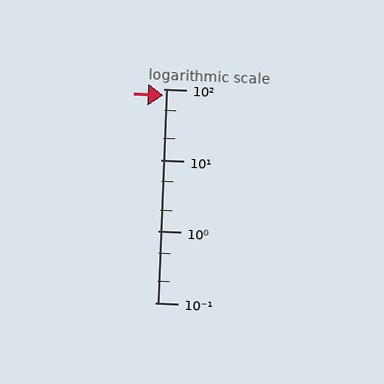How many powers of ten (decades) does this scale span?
The scale spans 3 decades, from 0.1 to 100.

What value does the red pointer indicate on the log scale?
The pointer indicates approximately 82.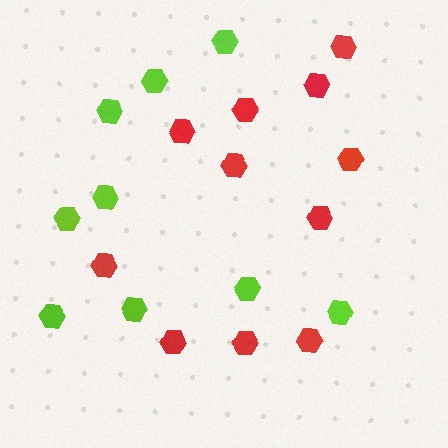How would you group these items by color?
There are 2 groups: one group of lime hexagons (9) and one group of red hexagons (11).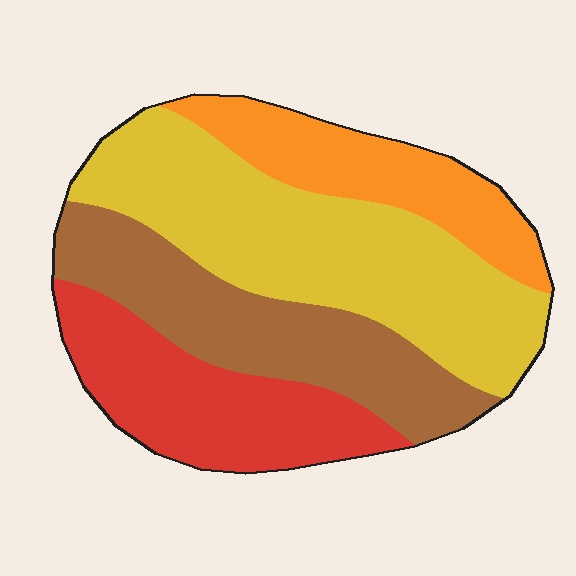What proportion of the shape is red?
Red covers 21% of the shape.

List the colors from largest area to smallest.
From largest to smallest: yellow, brown, red, orange.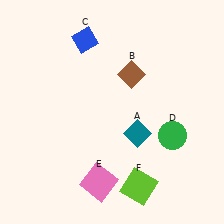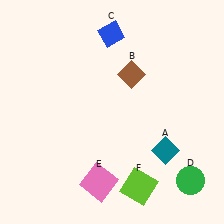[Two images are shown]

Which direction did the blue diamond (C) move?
The blue diamond (C) moved right.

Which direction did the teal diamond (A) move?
The teal diamond (A) moved right.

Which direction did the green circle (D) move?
The green circle (D) moved down.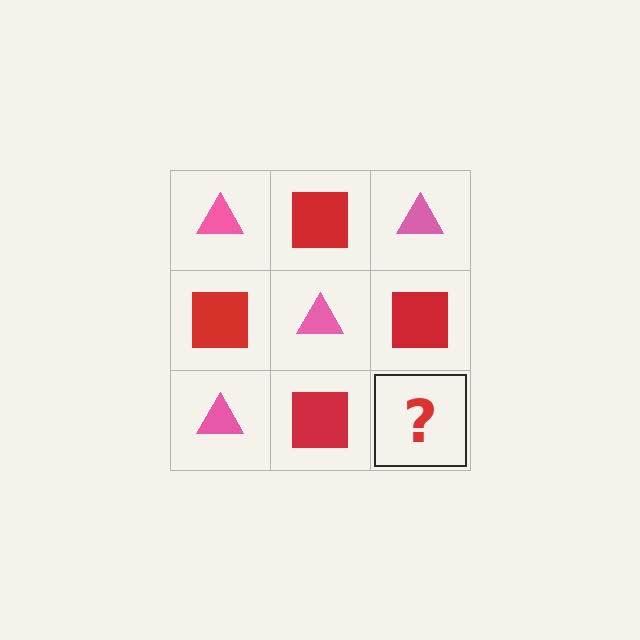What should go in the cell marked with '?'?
The missing cell should contain a pink triangle.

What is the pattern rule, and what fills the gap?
The rule is that it alternates pink triangle and red square in a checkerboard pattern. The gap should be filled with a pink triangle.